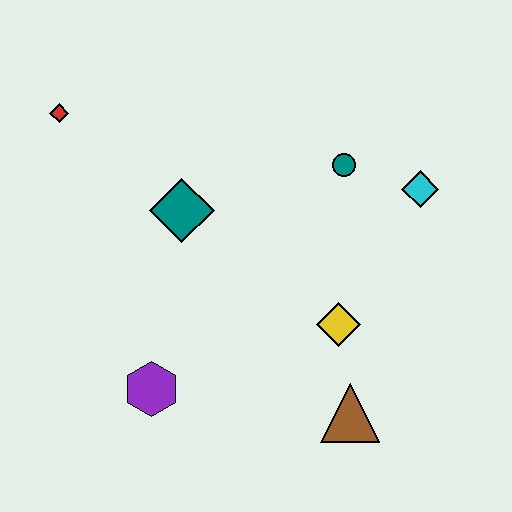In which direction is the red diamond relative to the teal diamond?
The red diamond is to the left of the teal diamond.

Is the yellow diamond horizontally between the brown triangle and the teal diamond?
Yes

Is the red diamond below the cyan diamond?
No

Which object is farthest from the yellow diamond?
The red diamond is farthest from the yellow diamond.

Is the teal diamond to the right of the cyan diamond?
No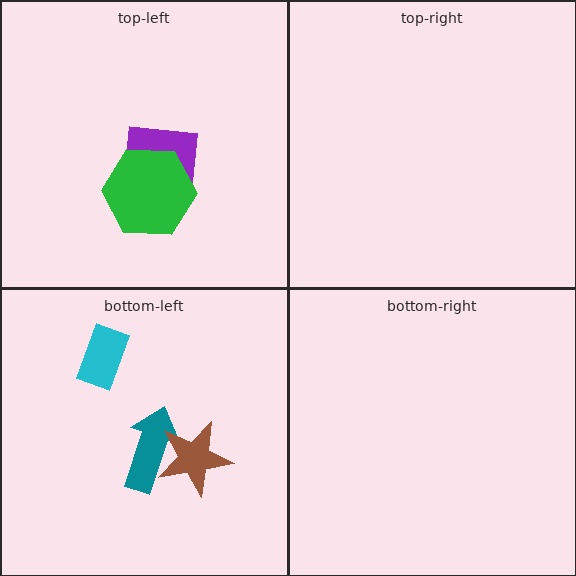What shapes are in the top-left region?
The purple square, the green hexagon.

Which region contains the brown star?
The bottom-left region.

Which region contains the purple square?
The top-left region.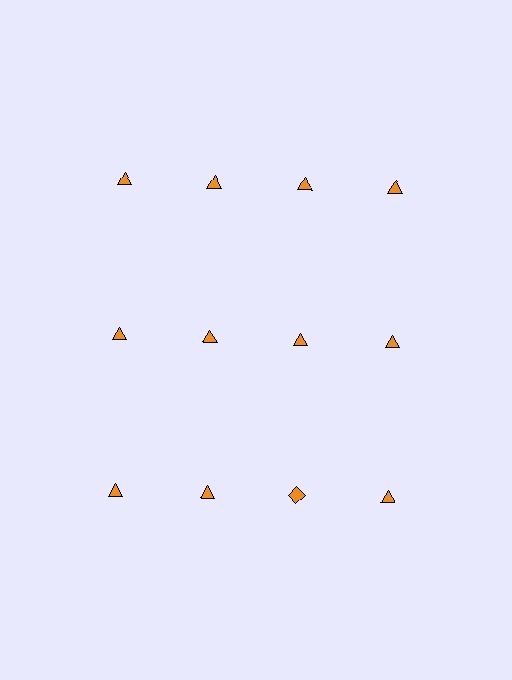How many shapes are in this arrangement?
There are 12 shapes arranged in a grid pattern.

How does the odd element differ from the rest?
It has a different shape: diamond instead of triangle.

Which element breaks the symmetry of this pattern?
The orange diamond in the third row, center column breaks the symmetry. All other shapes are orange triangles.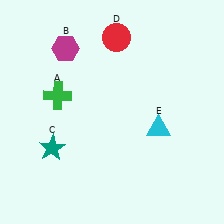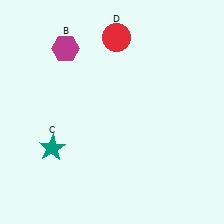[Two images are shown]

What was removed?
The green cross (A), the cyan triangle (E) were removed in Image 2.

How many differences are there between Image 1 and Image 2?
There are 2 differences between the two images.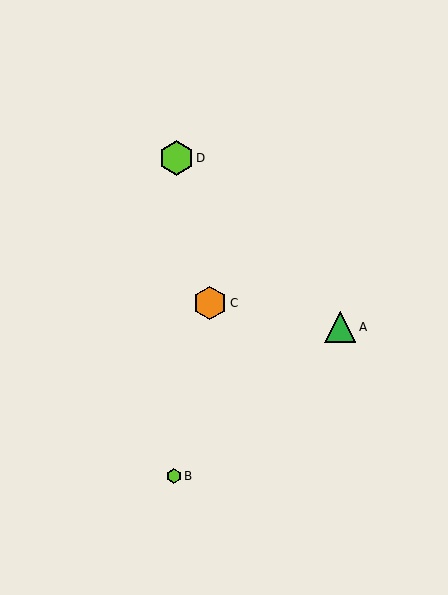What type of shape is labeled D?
Shape D is a lime hexagon.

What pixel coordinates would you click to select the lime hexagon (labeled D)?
Click at (176, 158) to select the lime hexagon D.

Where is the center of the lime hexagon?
The center of the lime hexagon is at (174, 476).